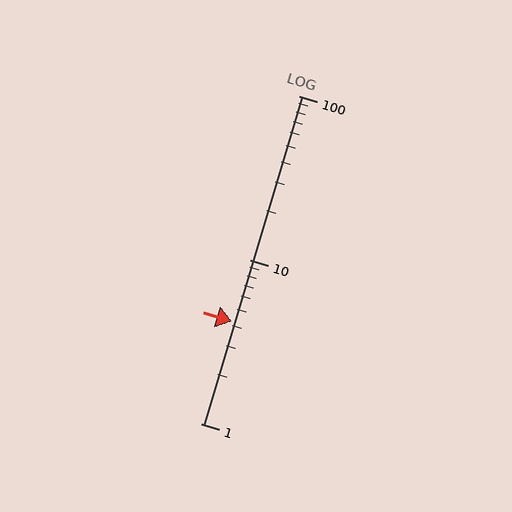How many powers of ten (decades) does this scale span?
The scale spans 2 decades, from 1 to 100.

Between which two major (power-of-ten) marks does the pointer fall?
The pointer is between 1 and 10.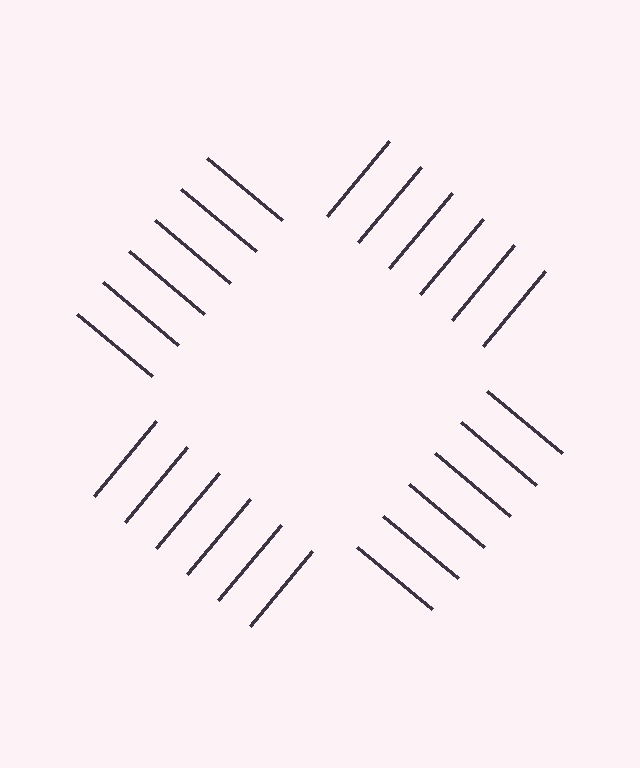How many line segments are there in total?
24 — 6 along each of the 4 edges.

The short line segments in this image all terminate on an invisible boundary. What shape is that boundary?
An illusory square — the line segments terminate on its edges but no continuous stroke is drawn.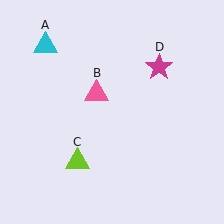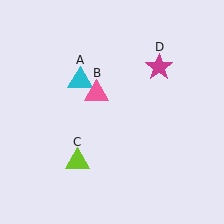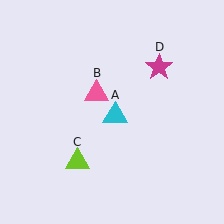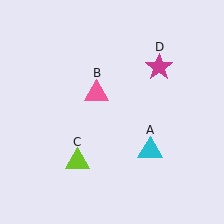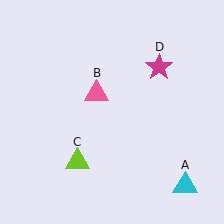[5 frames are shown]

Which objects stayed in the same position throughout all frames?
Pink triangle (object B) and lime triangle (object C) and magenta star (object D) remained stationary.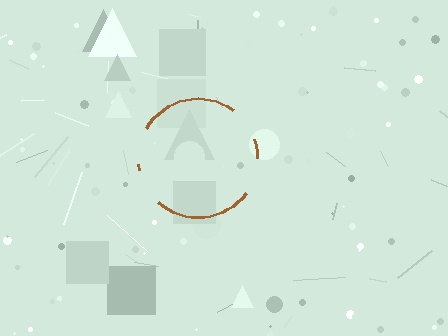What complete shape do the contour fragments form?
The contour fragments form a circle.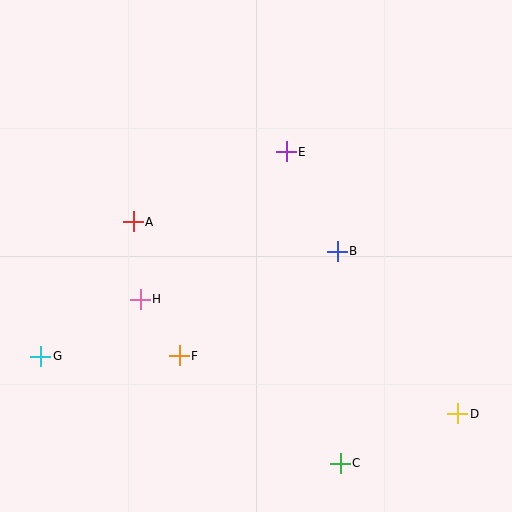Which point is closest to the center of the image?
Point B at (337, 251) is closest to the center.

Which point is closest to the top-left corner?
Point A is closest to the top-left corner.